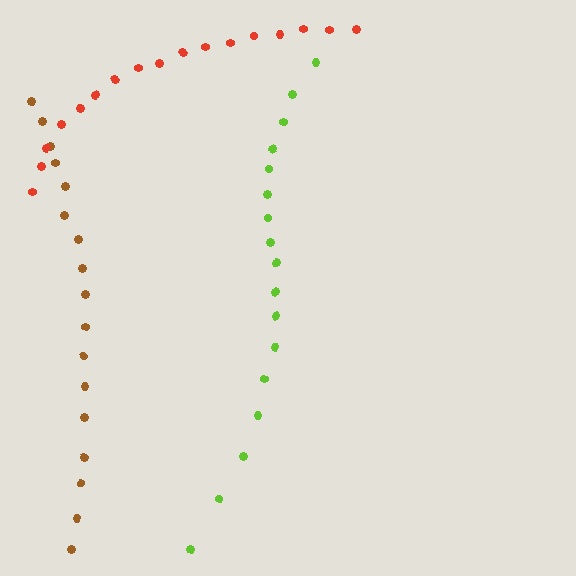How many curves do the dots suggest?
There are 3 distinct paths.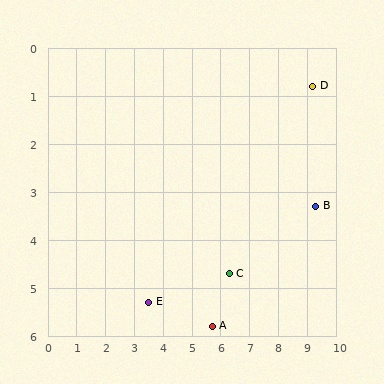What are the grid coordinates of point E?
Point E is at approximately (3.5, 5.3).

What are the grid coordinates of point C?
Point C is at approximately (6.3, 4.7).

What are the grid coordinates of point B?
Point B is at approximately (9.3, 3.3).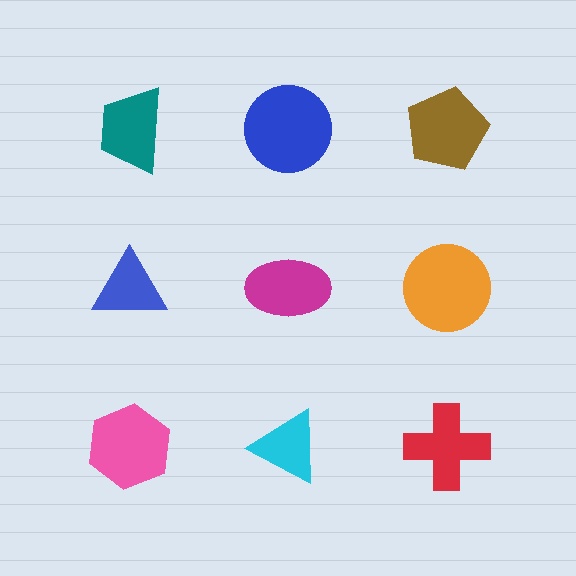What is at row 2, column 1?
A blue triangle.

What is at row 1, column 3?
A brown pentagon.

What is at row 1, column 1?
A teal trapezoid.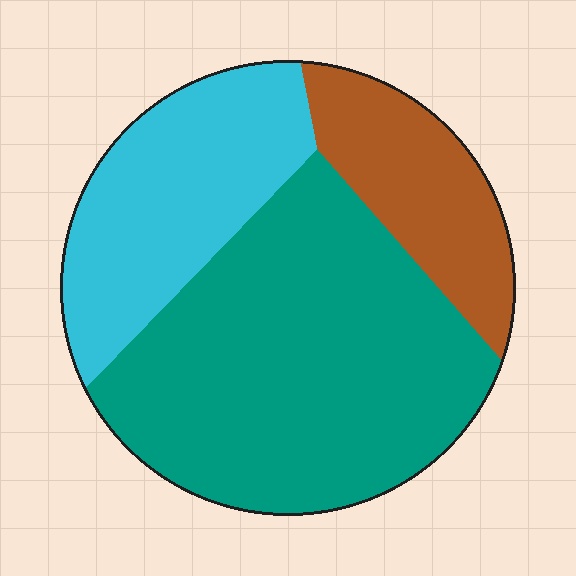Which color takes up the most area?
Teal, at roughly 55%.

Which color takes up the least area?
Brown, at roughly 20%.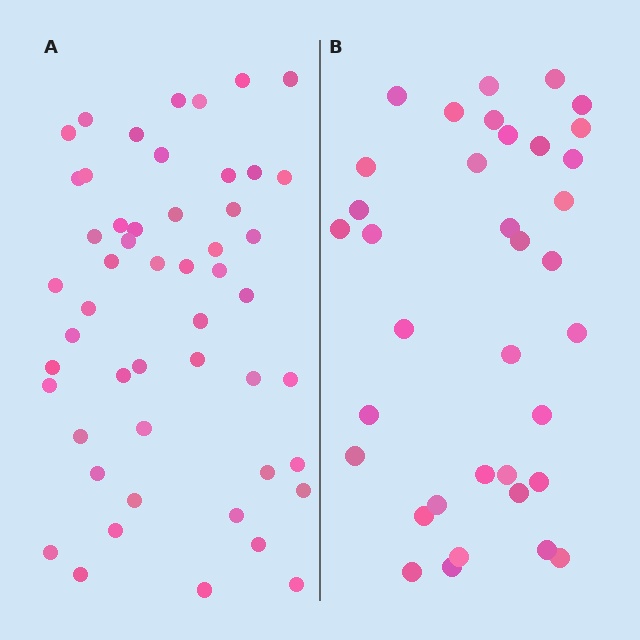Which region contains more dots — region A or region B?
Region A (the left region) has more dots.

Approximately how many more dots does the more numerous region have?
Region A has approximately 15 more dots than region B.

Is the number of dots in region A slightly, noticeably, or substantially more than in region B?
Region A has noticeably more, but not dramatically so. The ratio is roughly 1.4 to 1.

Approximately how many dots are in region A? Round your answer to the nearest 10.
About 50 dots. (The exact count is 51, which rounds to 50.)